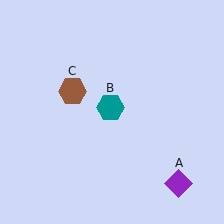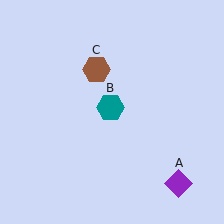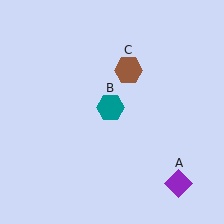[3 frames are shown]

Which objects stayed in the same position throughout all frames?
Purple diamond (object A) and teal hexagon (object B) remained stationary.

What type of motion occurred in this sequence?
The brown hexagon (object C) rotated clockwise around the center of the scene.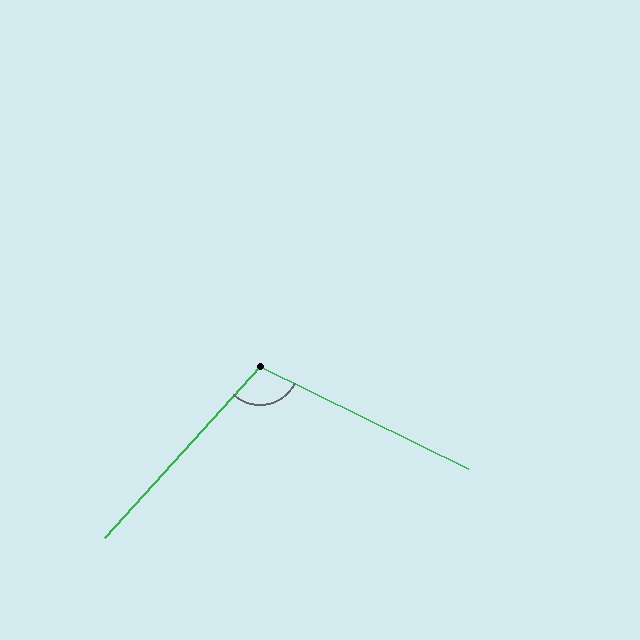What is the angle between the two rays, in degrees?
Approximately 106 degrees.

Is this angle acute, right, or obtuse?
It is obtuse.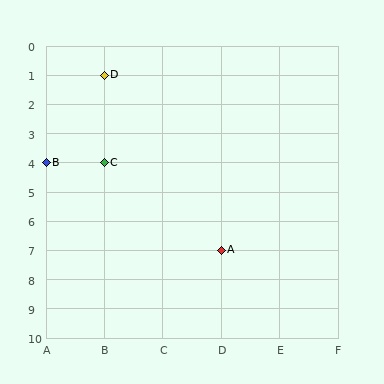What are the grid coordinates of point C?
Point C is at grid coordinates (B, 4).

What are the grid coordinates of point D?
Point D is at grid coordinates (B, 1).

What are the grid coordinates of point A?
Point A is at grid coordinates (D, 7).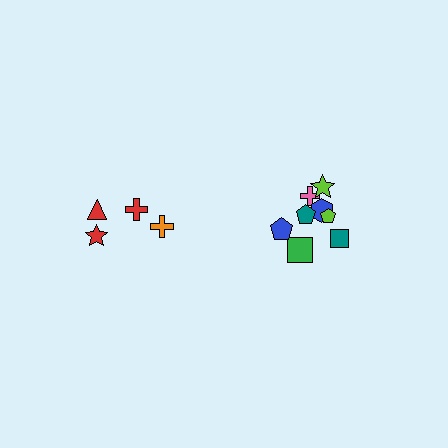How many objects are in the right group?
There are 8 objects.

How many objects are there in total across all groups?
There are 12 objects.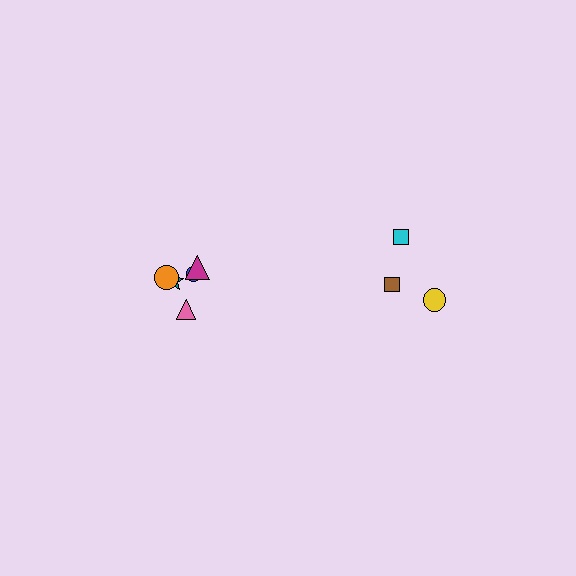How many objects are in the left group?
There are 5 objects.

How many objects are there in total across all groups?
There are 8 objects.